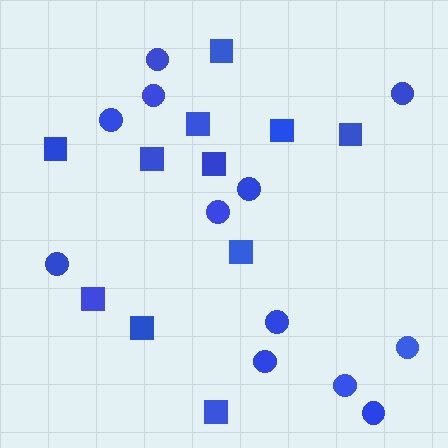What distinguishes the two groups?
There are 2 groups: one group of squares (11) and one group of circles (12).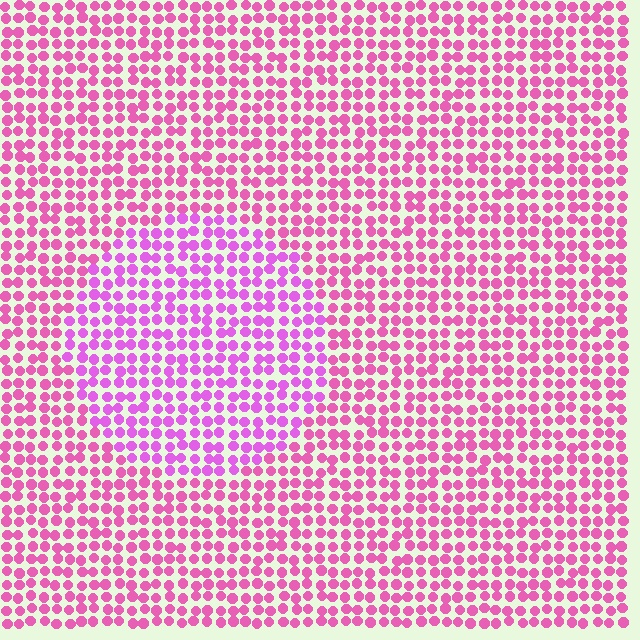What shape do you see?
I see a circle.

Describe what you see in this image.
The image is filled with small pink elements in a uniform arrangement. A circle-shaped region is visible where the elements are tinted to a slightly different hue, forming a subtle color boundary.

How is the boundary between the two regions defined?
The boundary is defined purely by a slight shift in hue (about 25 degrees). Spacing, size, and orientation are identical on both sides.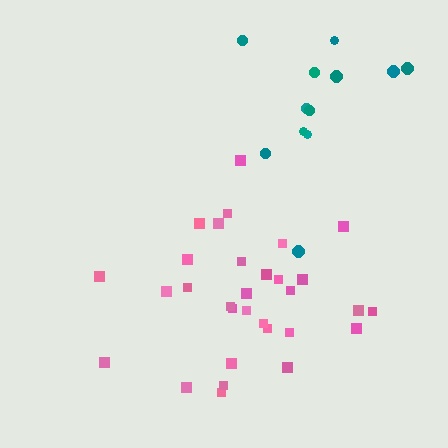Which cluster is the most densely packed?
Pink.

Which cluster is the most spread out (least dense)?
Teal.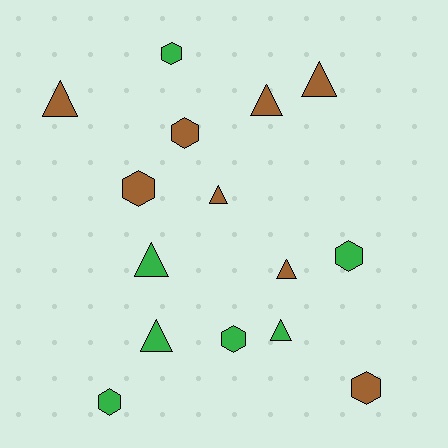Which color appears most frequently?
Brown, with 8 objects.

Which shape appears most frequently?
Triangle, with 8 objects.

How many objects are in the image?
There are 15 objects.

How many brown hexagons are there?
There are 3 brown hexagons.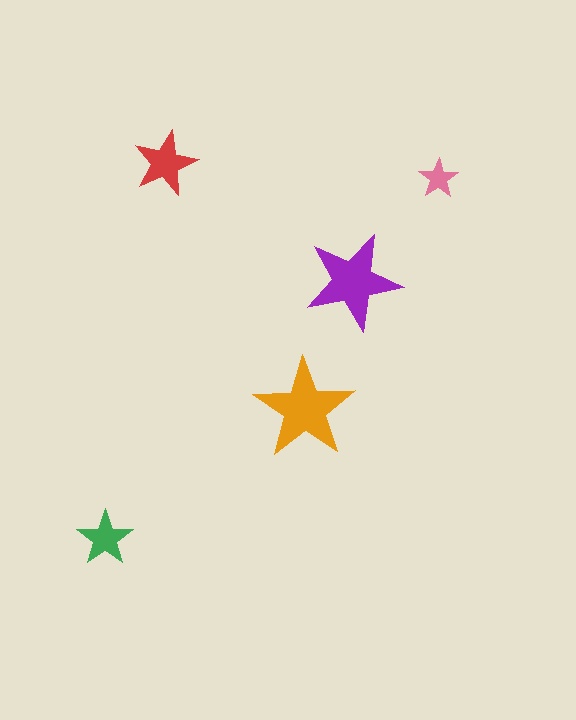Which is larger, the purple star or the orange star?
The orange one.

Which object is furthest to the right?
The pink star is rightmost.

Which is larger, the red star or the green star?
The red one.